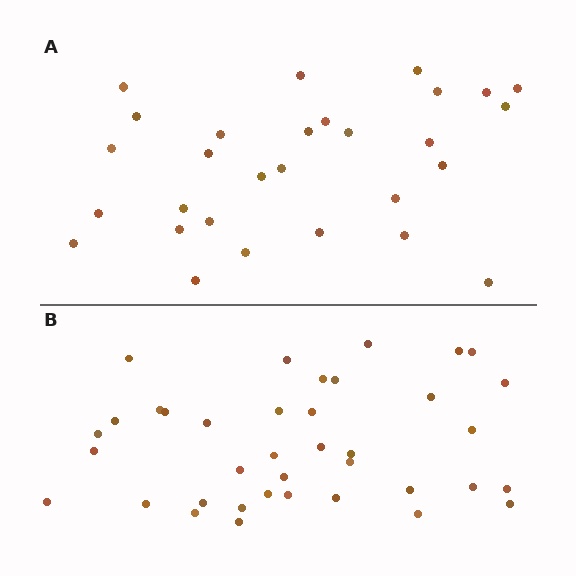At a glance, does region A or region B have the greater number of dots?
Region B (the bottom region) has more dots.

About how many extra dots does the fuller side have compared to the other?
Region B has roughly 8 or so more dots than region A.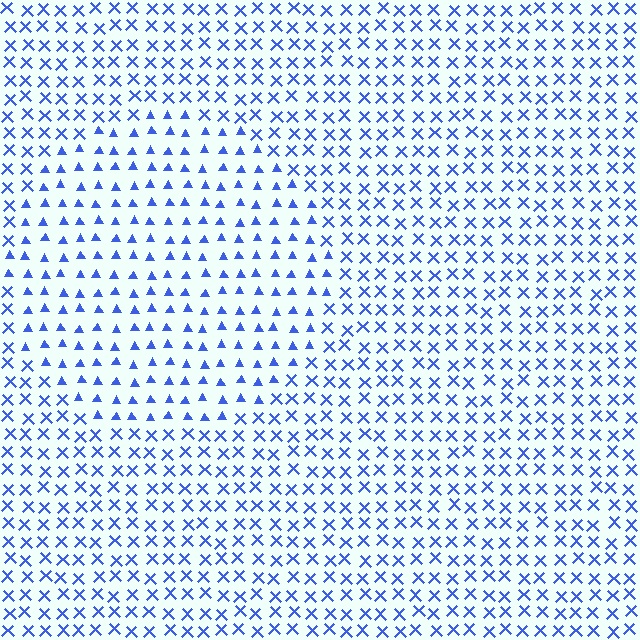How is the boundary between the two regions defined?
The boundary is defined by a change in element shape: triangles inside vs. X marks outside. All elements share the same color and spacing.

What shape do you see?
I see a circle.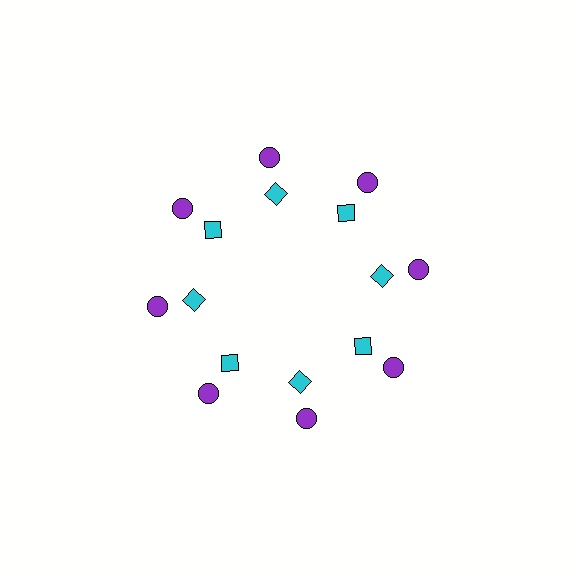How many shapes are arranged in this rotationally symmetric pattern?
There are 16 shapes, arranged in 8 groups of 2.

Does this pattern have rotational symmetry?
Yes, this pattern has 8-fold rotational symmetry. It looks the same after rotating 45 degrees around the center.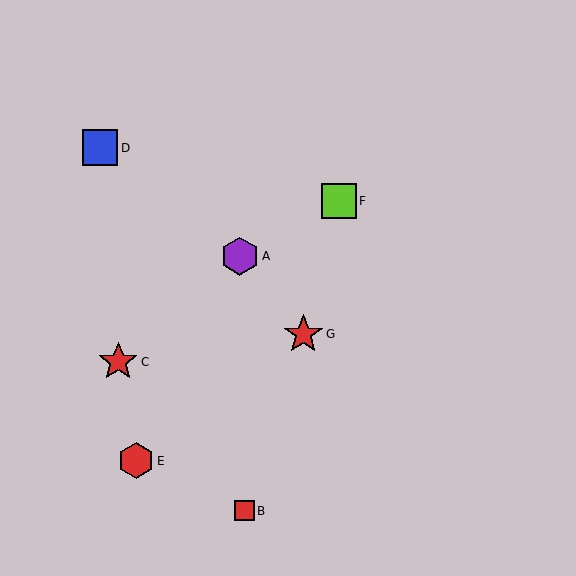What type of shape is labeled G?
Shape G is a red star.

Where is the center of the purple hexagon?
The center of the purple hexagon is at (240, 256).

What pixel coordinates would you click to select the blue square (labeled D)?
Click at (100, 148) to select the blue square D.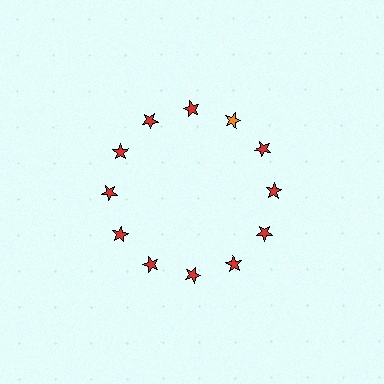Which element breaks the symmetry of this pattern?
The orange star at roughly the 1 o'clock position breaks the symmetry. All other shapes are red stars.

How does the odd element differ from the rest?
It has a different color: orange instead of red.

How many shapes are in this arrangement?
There are 12 shapes arranged in a ring pattern.